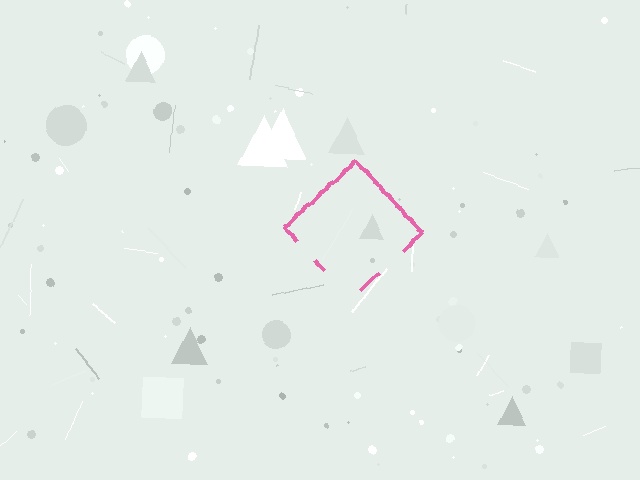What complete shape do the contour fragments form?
The contour fragments form a diamond.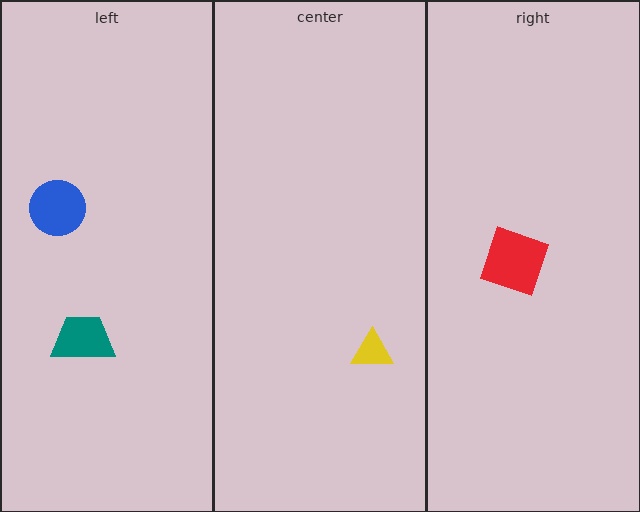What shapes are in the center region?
The yellow triangle.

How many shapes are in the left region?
2.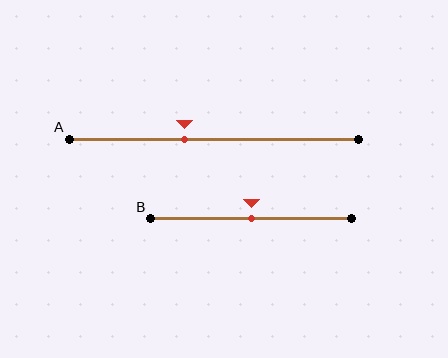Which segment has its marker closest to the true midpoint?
Segment B has its marker closest to the true midpoint.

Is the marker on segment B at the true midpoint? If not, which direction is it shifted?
Yes, the marker on segment B is at the true midpoint.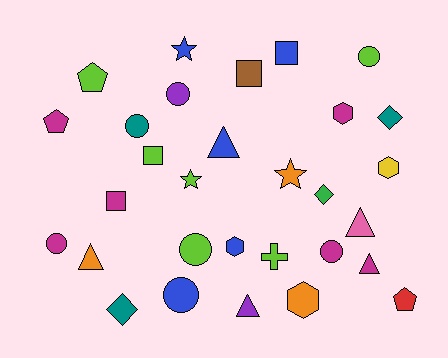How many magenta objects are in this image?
There are 6 magenta objects.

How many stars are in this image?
There are 3 stars.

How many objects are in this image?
There are 30 objects.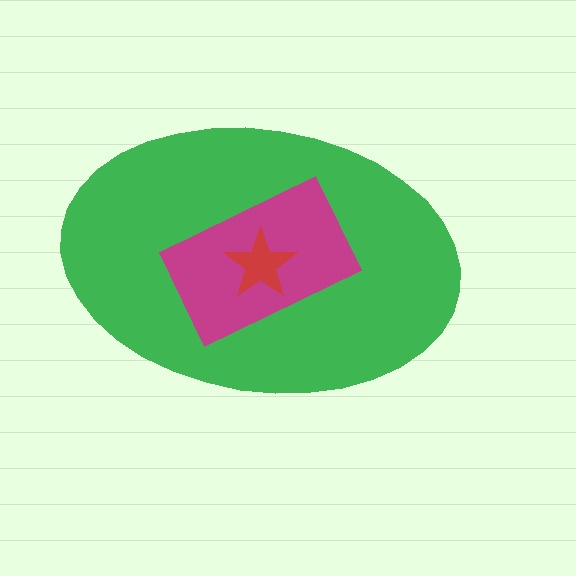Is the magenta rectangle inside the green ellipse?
Yes.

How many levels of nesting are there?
3.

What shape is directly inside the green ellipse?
The magenta rectangle.